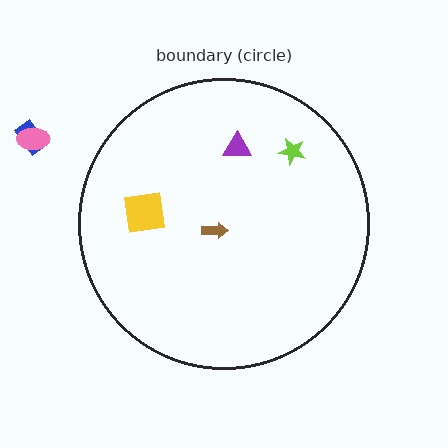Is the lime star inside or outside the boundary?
Inside.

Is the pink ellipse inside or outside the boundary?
Outside.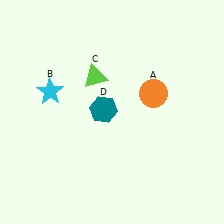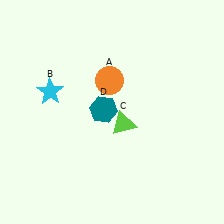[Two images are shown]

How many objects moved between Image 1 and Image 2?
2 objects moved between the two images.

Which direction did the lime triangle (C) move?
The lime triangle (C) moved down.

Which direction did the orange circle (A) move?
The orange circle (A) moved left.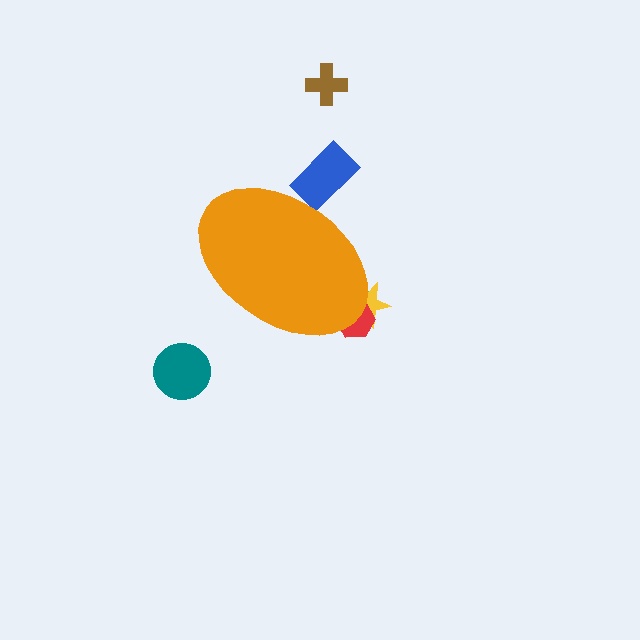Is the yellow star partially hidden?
Yes, the yellow star is partially hidden behind the orange ellipse.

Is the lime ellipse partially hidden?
Yes, the lime ellipse is partially hidden behind the orange ellipse.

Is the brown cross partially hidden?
No, the brown cross is fully visible.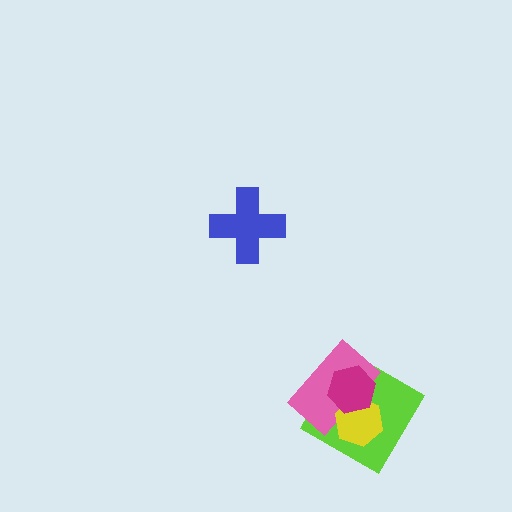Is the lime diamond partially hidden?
Yes, it is partially covered by another shape.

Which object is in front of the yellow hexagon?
The magenta hexagon is in front of the yellow hexagon.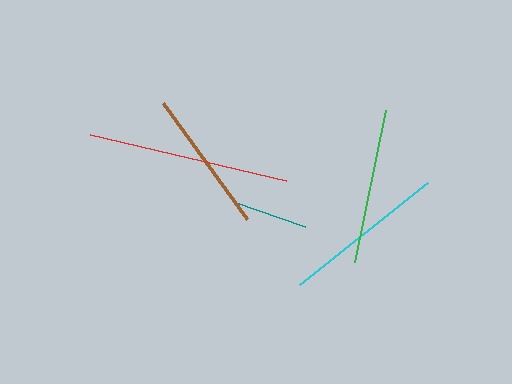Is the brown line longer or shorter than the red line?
The red line is longer than the brown line.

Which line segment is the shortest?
The teal line is the shortest at approximately 77 pixels.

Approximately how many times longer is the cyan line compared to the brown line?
The cyan line is approximately 1.1 times the length of the brown line.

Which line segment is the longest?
The red line is the longest at approximately 201 pixels.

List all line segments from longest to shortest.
From longest to shortest: red, cyan, green, brown, teal.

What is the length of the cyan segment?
The cyan segment is approximately 164 pixels long.